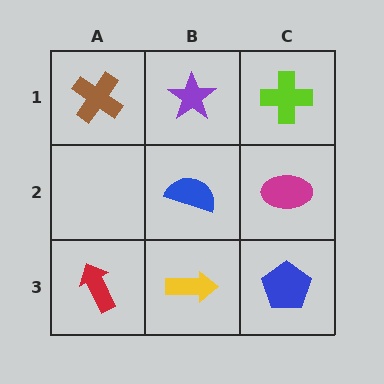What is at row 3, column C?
A blue pentagon.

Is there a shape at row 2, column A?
No, that cell is empty.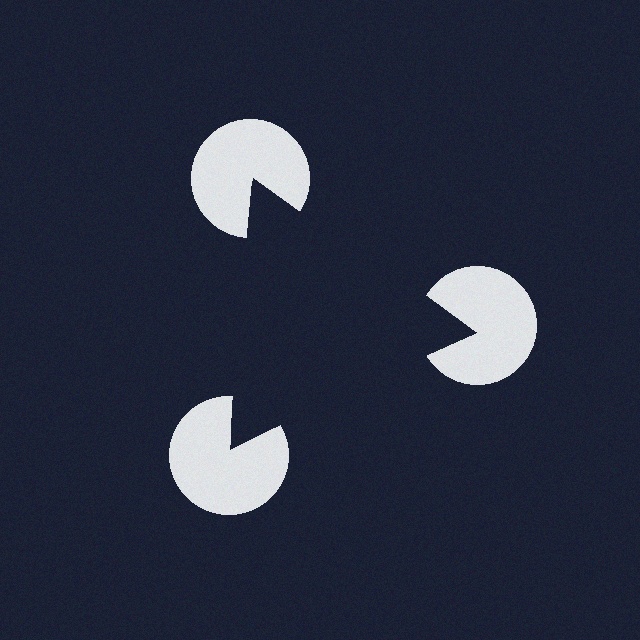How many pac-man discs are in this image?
There are 3 — one at each vertex of the illusory triangle.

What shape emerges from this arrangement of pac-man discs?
An illusory triangle — its edges are inferred from the aligned wedge cuts in the pac-man discs, not physically drawn.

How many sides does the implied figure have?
3 sides.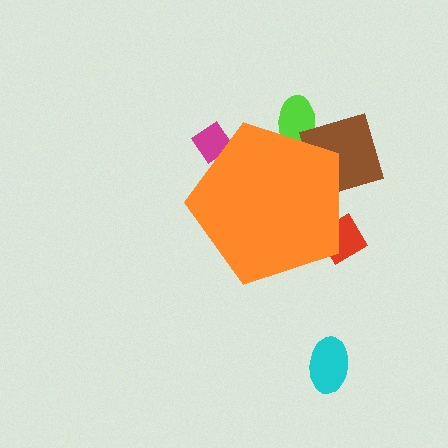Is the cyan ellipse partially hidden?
No, the cyan ellipse is fully visible.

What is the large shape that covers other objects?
An orange pentagon.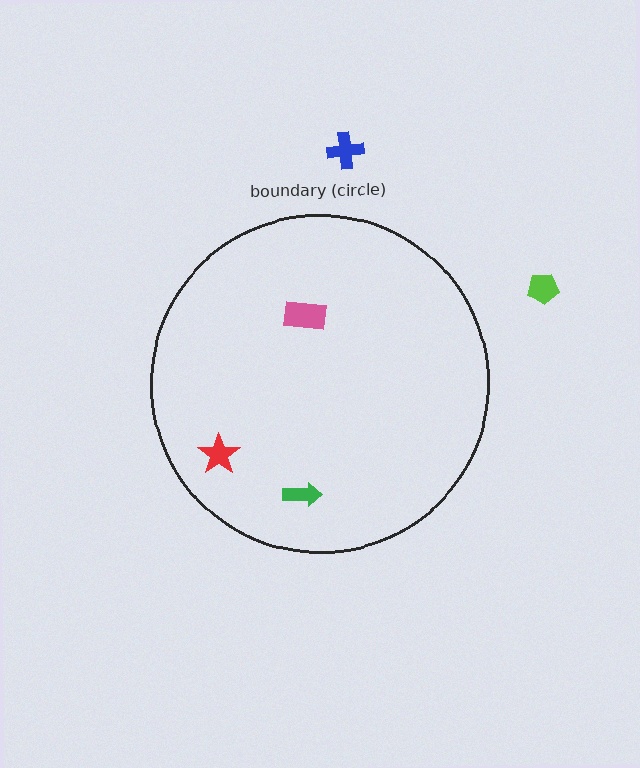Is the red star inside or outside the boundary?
Inside.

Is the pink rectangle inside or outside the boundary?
Inside.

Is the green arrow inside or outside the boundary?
Inside.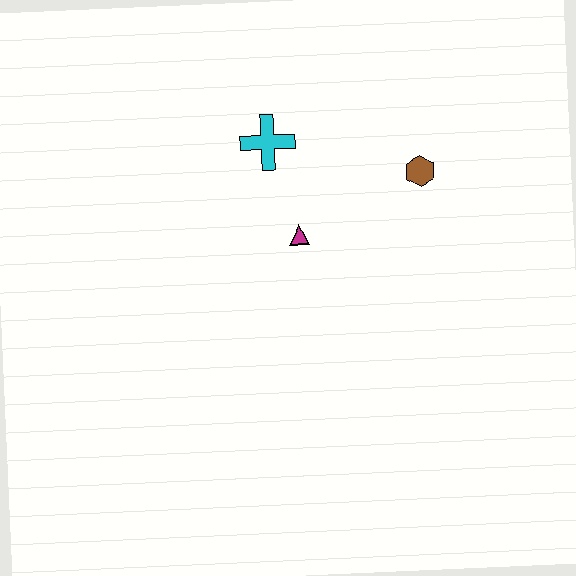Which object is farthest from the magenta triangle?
The brown hexagon is farthest from the magenta triangle.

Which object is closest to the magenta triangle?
The cyan cross is closest to the magenta triangle.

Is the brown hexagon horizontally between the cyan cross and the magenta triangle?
No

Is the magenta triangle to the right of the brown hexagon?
No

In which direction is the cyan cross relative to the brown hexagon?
The cyan cross is to the left of the brown hexagon.